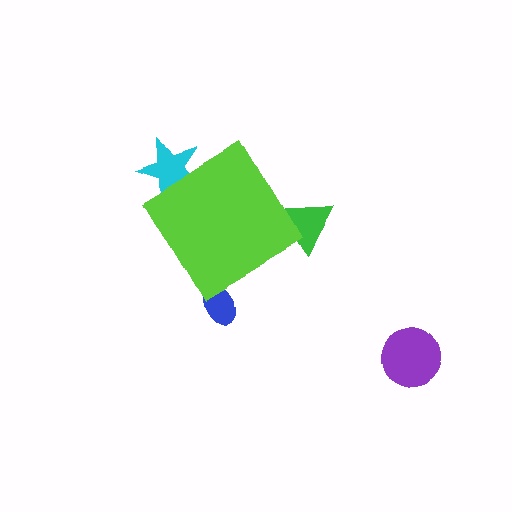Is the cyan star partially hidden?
Yes, the cyan star is partially hidden behind the lime diamond.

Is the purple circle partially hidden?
No, the purple circle is fully visible.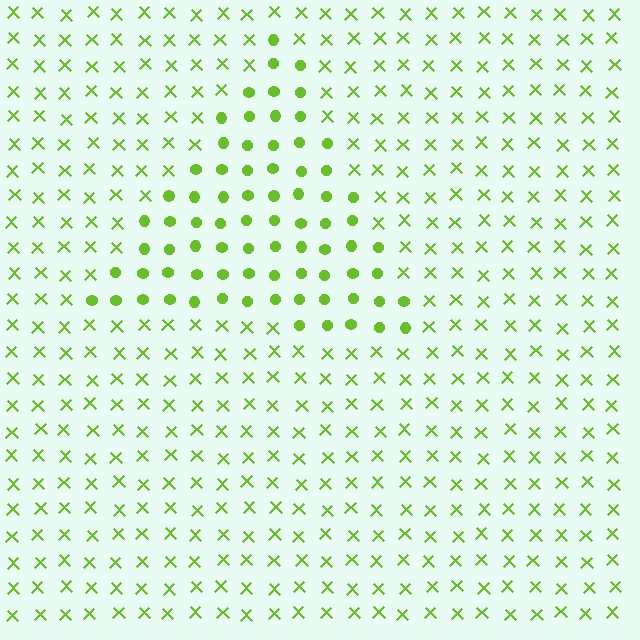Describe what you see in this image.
The image is filled with small lime elements arranged in a uniform grid. A triangle-shaped region contains circles, while the surrounding area contains X marks. The boundary is defined purely by the change in element shape.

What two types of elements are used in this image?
The image uses circles inside the triangle region and X marks outside it.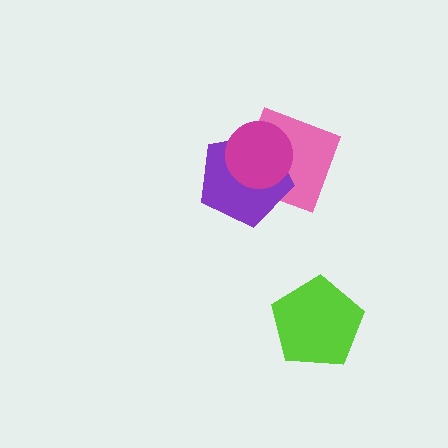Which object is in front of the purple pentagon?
The magenta circle is in front of the purple pentagon.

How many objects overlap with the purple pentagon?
2 objects overlap with the purple pentagon.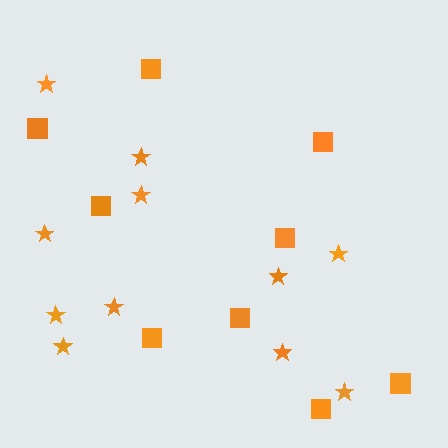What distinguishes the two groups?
There are 2 groups: one group of stars (11) and one group of squares (9).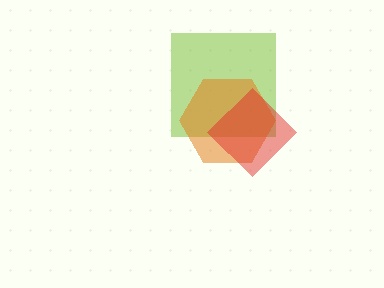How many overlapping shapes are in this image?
There are 3 overlapping shapes in the image.